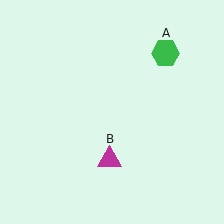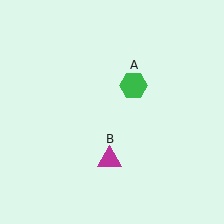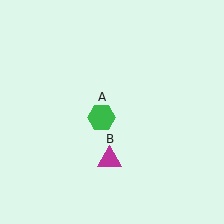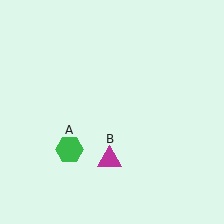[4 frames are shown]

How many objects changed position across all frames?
1 object changed position: green hexagon (object A).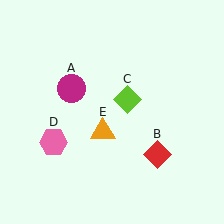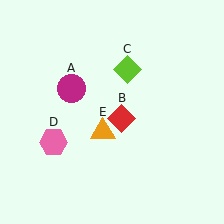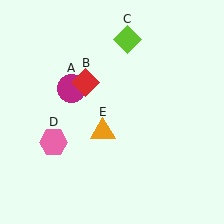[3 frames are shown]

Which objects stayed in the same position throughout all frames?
Magenta circle (object A) and pink hexagon (object D) and orange triangle (object E) remained stationary.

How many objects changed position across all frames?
2 objects changed position: red diamond (object B), lime diamond (object C).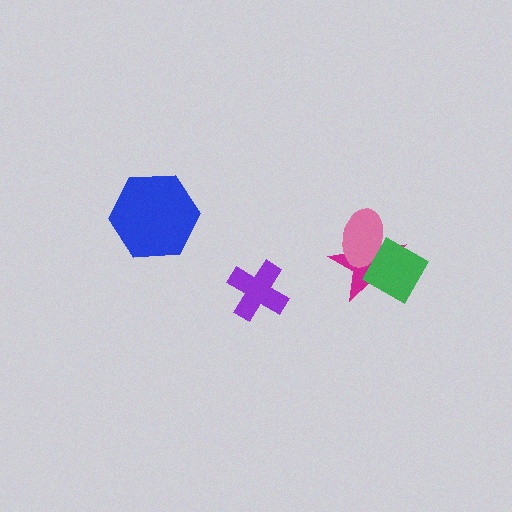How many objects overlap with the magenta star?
2 objects overlap with the magenta star.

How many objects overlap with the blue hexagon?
0 objects overlap with the blue hexagon.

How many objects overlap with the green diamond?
2 objects overlap with the green diamond.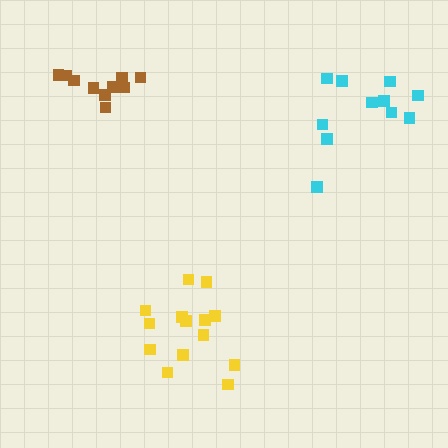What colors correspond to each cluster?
The clusters are colored: cyan, brown, yellow.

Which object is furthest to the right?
The cyan cluster is rightmost.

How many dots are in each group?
Group 1: 11 dots, Group 2: 10 dots, Group 3: 14 dots (35 total).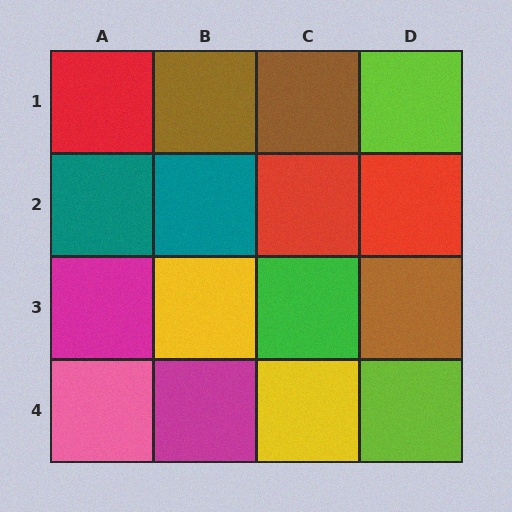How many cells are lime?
2 cells are lime.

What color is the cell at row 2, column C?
Red.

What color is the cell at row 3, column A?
Magenta.